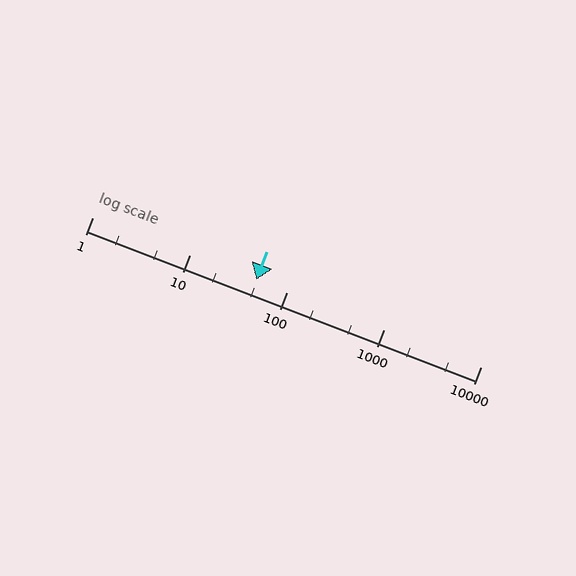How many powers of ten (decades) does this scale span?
The scale spans 4 decades, from 1 to 10000.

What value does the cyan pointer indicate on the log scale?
The pointer indicates approximately 49.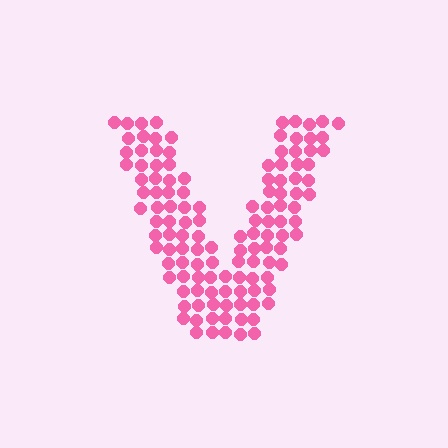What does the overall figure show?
The overall figure shows the letter V.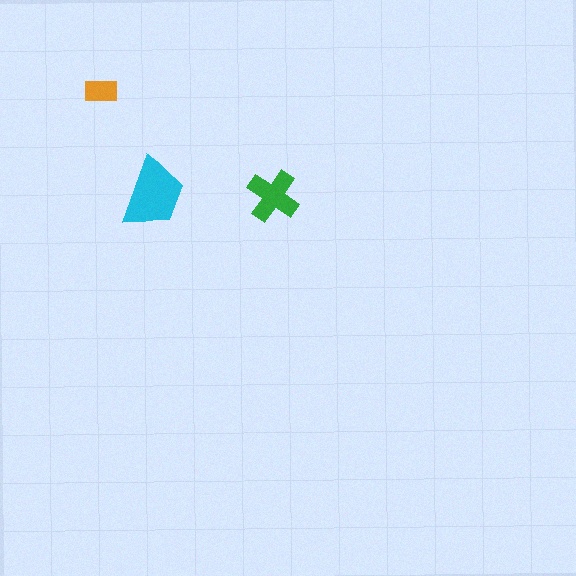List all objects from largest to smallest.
The cyan trapezoid, the green cross, the orange rectangle.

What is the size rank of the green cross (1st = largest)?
2nd.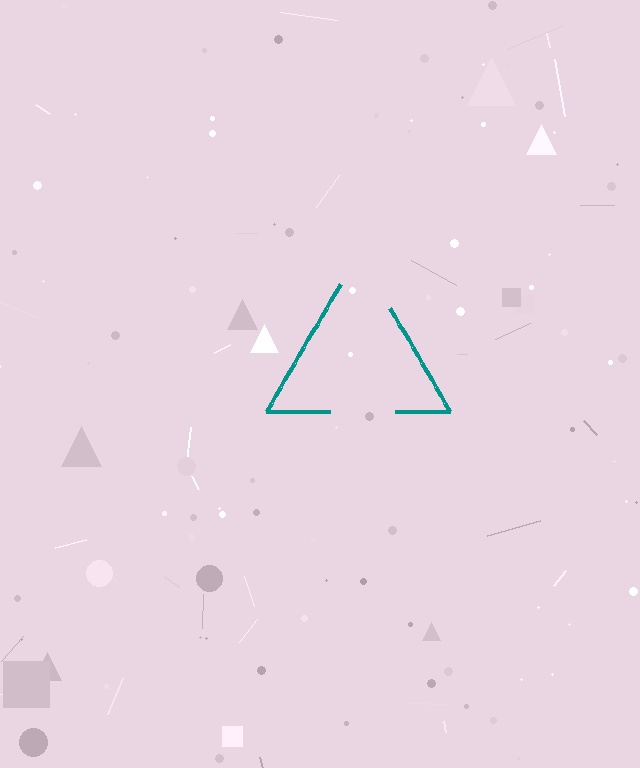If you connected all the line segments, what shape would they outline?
They would outline a triangle.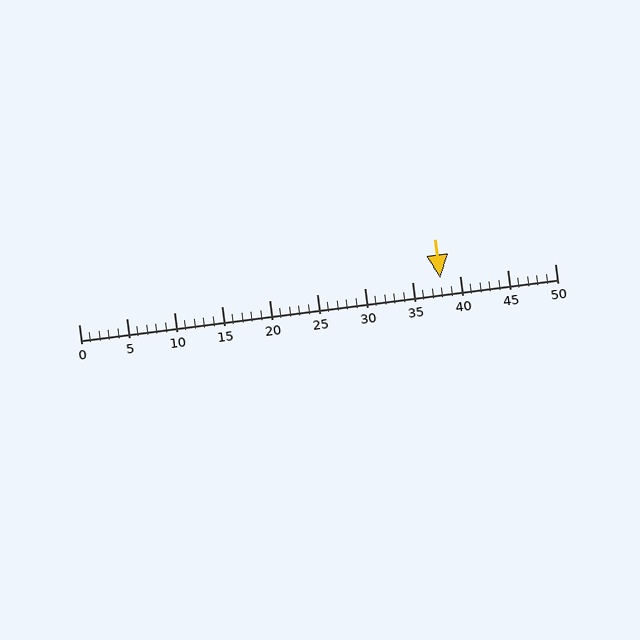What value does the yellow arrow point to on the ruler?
The yellow arrow points to approximately 38.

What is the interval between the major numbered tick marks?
The major tick marks are spaced 5 units apart.